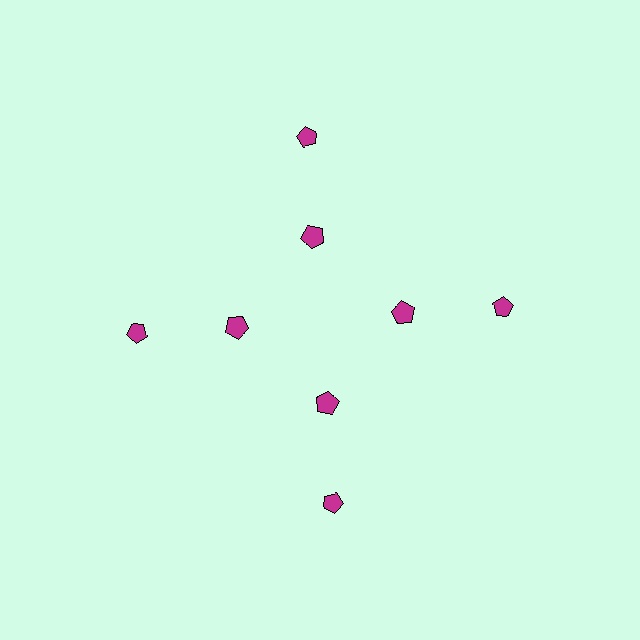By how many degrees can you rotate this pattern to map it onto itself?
The pattern maps onto itself every 90 degrees of rotation.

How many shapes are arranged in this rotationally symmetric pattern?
There are 8 shapes, arranged in 4 groups of 2.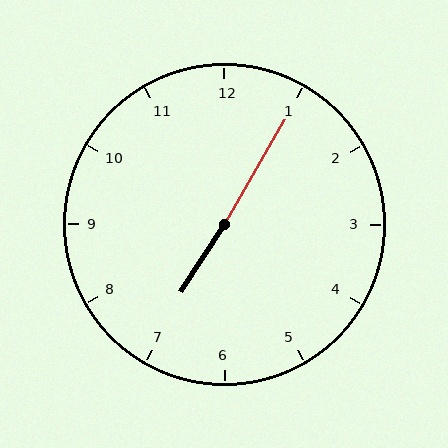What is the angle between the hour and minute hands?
Approximately 178 degrees.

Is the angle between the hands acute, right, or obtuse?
It is obtuse.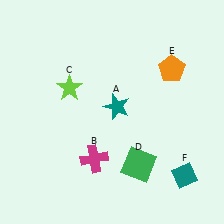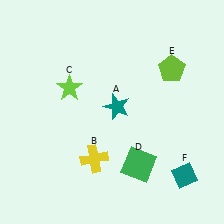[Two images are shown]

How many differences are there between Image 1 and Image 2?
There are 2 differences between the two images.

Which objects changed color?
B changed from magenta to yellow. E changed from orange to lime.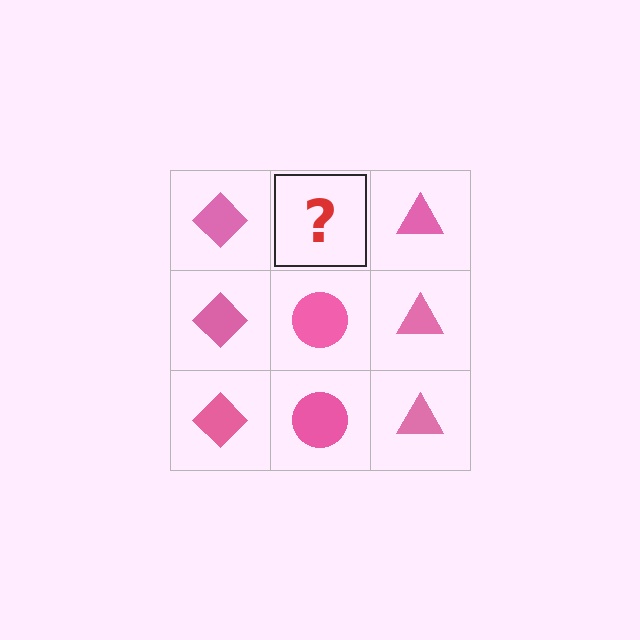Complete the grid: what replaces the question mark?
The question mark should be replaced with a pink circle.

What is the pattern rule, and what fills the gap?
The rule is that each column has a consistent shape. The gap should be filled with a pink circle.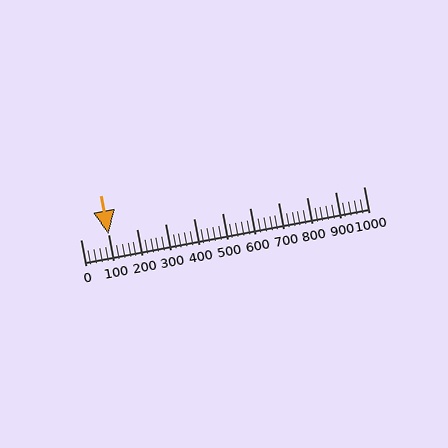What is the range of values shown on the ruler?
The ruler shows values from 0 to 1000.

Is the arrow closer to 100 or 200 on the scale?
The arrow is closer to 100.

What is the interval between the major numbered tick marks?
The major tick marks are spaced 100 units apart.